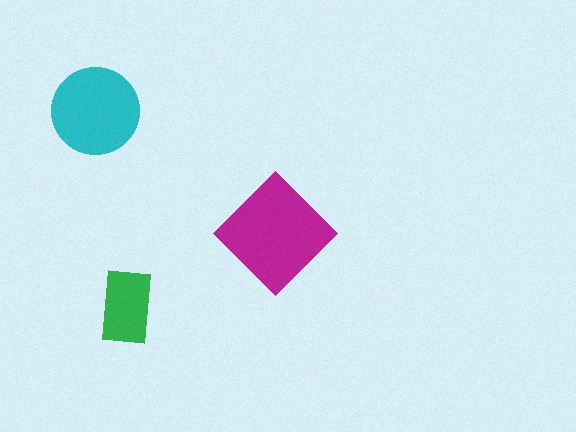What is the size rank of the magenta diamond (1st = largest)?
1st.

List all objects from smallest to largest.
The green rectangle, the cyan circle, the magenta diamond.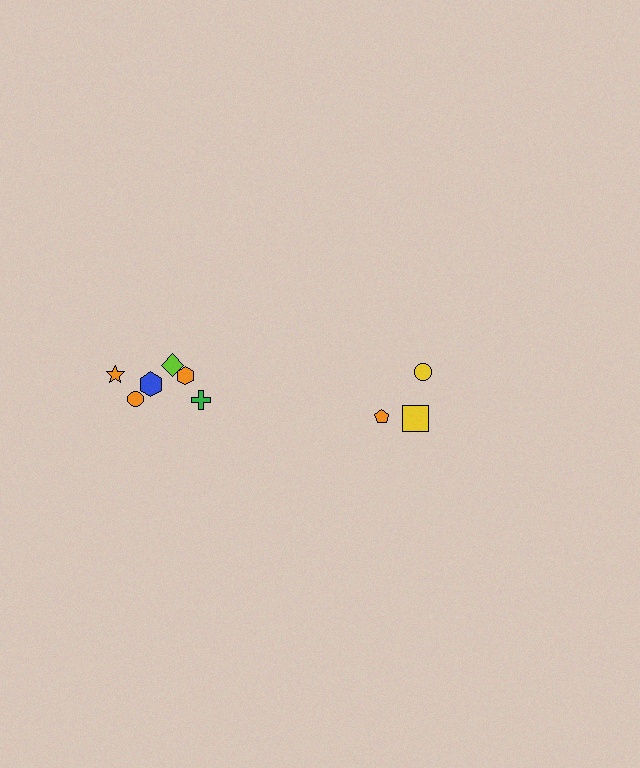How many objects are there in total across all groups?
There are 9 objects.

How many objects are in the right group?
There are 3 objects.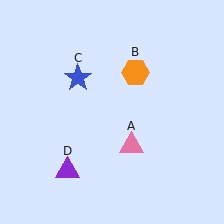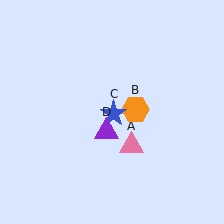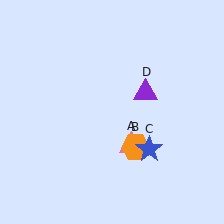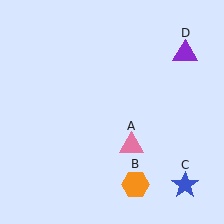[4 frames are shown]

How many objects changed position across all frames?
3 objects changed position: orange hexagon (object B), blue star (object C), purple triangle (object D).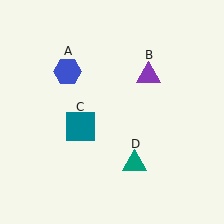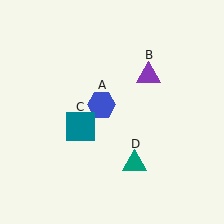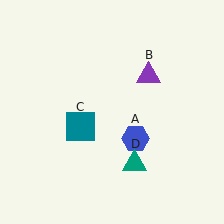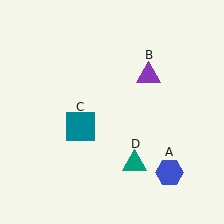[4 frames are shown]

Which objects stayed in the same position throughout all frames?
Purple triangle (object B) and teal square (object C) and teal triangle (object D) remained stationary.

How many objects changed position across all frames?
1 object changed position: blue hexagon (object A).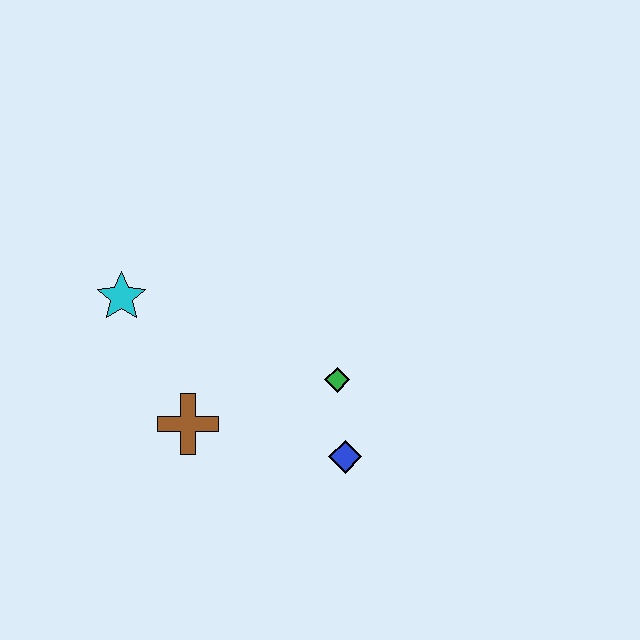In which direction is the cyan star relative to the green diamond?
The cyan star is to the left of the green diamond.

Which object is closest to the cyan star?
The brown cross is closest to the cyan star.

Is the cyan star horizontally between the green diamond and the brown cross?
No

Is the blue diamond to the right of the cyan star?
Yes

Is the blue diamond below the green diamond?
Yes